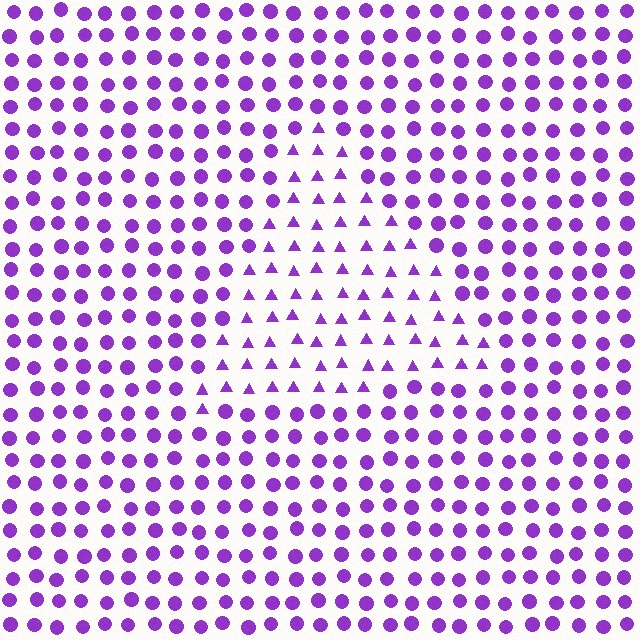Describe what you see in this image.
The image is filled with small purple elements arranged in a uniform grid. A triangle-shaped region contains triangles, while the surrounding area contains circles. The boundary is defined purely by the change in element shape.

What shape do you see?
I see a triangle.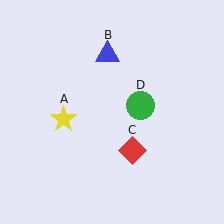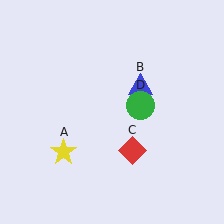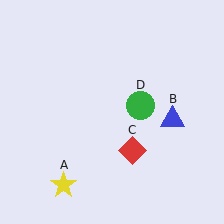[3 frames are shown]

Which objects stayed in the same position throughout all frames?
Red diamond (object C) and green circle (object D) remained stationary.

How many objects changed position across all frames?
2 objects changed position: yellow star (object A), blue triangle (object B).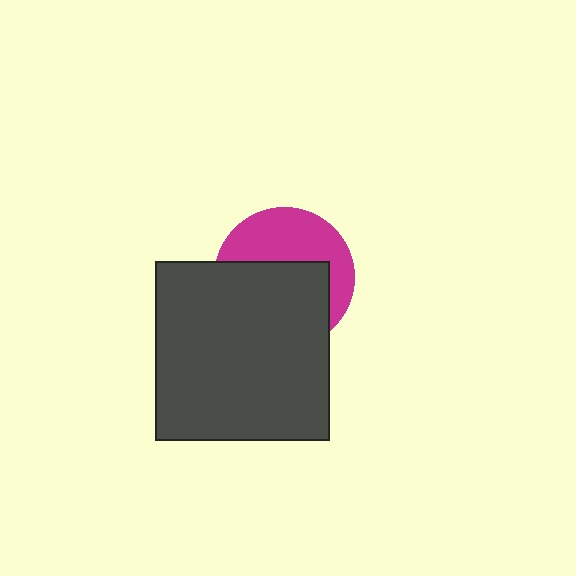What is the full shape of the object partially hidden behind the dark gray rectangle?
The partially hidden object is a magenta circle.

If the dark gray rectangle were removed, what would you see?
You would see the complete magenta circle.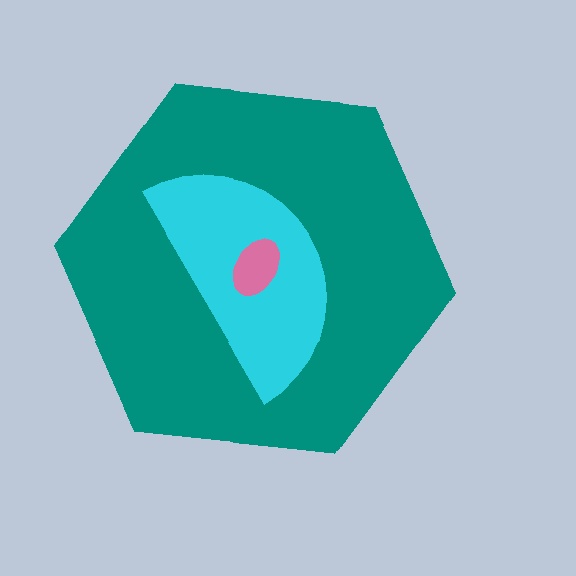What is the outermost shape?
The teal hexagon.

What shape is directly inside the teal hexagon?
The cyan semicircle.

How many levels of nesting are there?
3.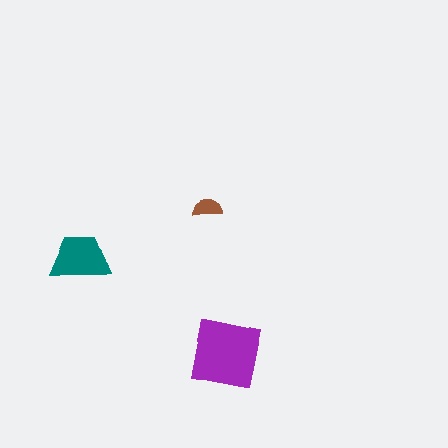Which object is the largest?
The purple square.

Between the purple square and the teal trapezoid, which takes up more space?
The purple square.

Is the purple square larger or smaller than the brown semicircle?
Larger.